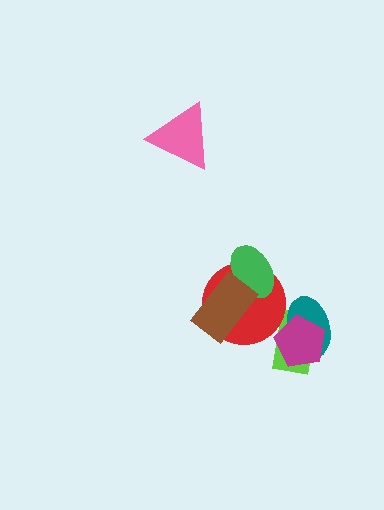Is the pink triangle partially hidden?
No, no other shape covers it.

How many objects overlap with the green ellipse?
2 objects overlap with the green ellipse.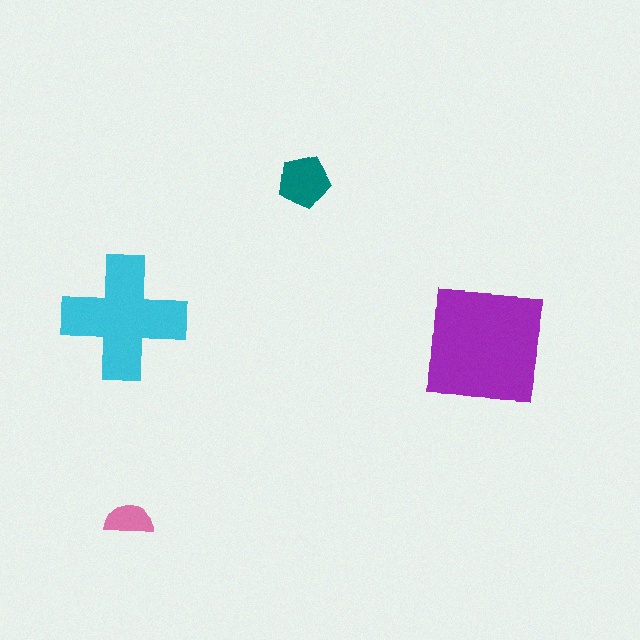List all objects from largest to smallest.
The purple square, the cyan cross, the teal pentagon, the pink semicircle.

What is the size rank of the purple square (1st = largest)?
1st.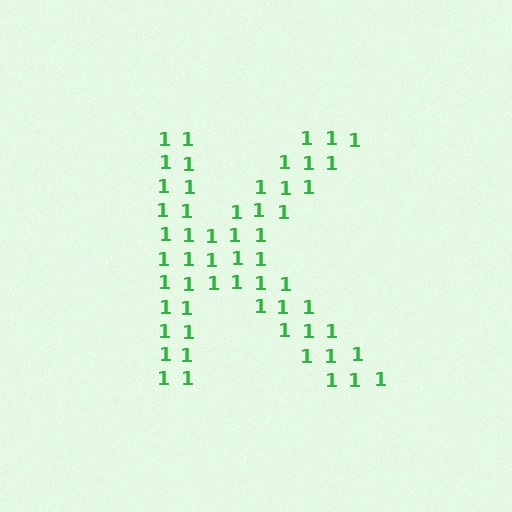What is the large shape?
The large shape is the letter K.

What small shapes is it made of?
It is made of small digit 1's.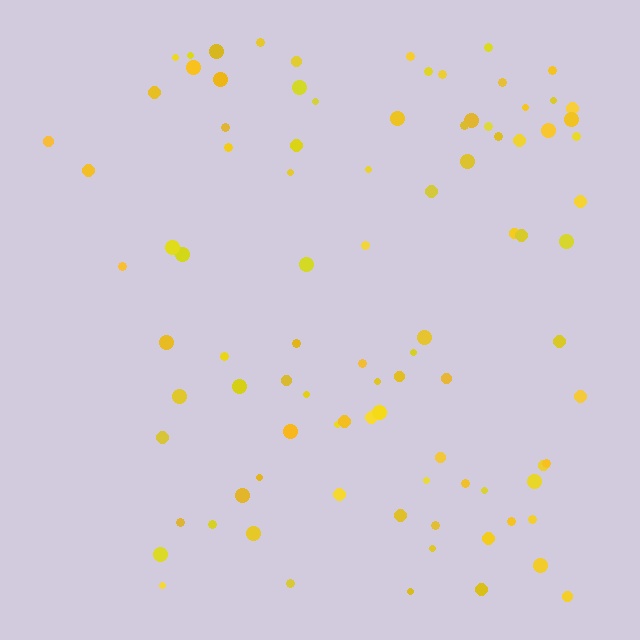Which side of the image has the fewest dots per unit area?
The left.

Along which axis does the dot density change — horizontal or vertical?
Horizontal.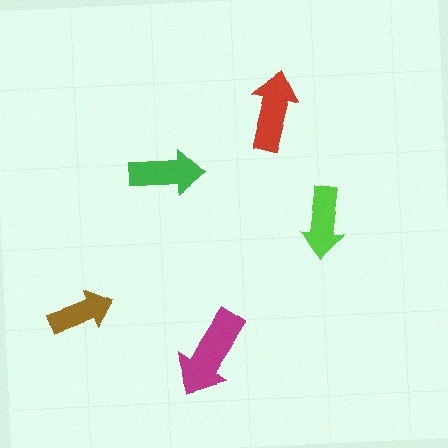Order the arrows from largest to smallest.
the magenta one, the red one, the green one, the lime one, the brown one.